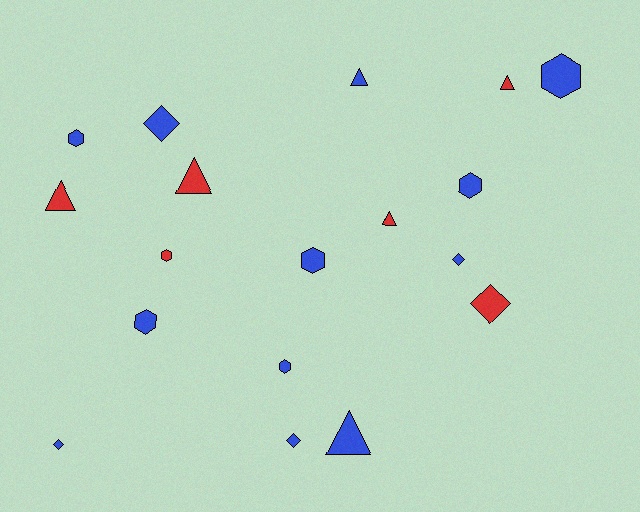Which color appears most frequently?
Blue, with 12 objects.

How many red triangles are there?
There are 4 red triangles.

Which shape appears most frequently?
Hexagon, with 7 objects.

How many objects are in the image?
There are 18 objects.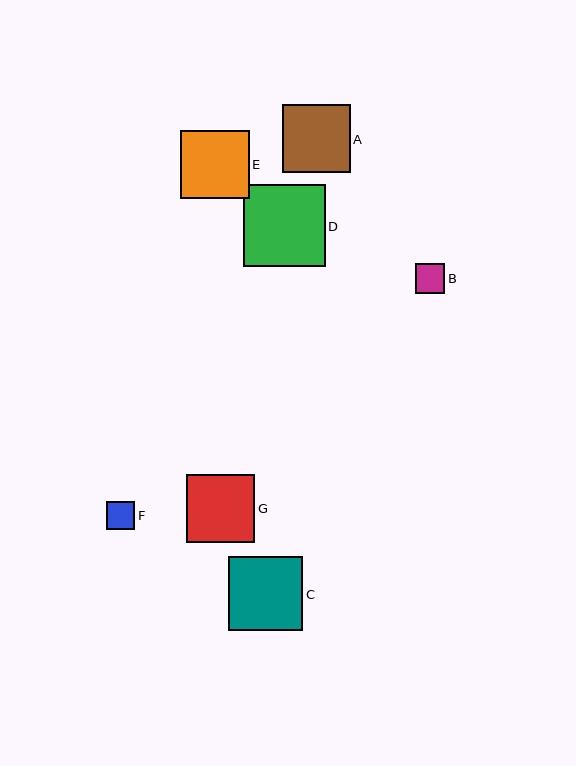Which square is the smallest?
Square F is the smallest with a size of approximately 29 pixels.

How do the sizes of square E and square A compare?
Square E and square A are approximately the same size.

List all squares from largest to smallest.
From largest to smallest: D, C, E, G, A, B, F.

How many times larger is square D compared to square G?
Square D is approximately 1.2 times the size of square G.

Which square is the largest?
Square D is the largest with a size of approximately 82 pixels.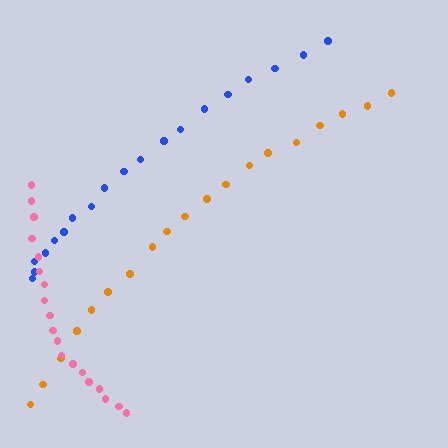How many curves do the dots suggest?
There are 3 distinct paths.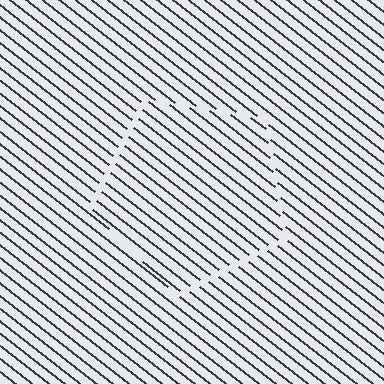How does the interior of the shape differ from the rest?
The interior of the shape contains the same grating, shifted by half a period — the contour is defined by the phase discontinuity where line-ends from the inner and outer gratings abut.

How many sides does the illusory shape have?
5 sides — the line-ends trace a pentagon.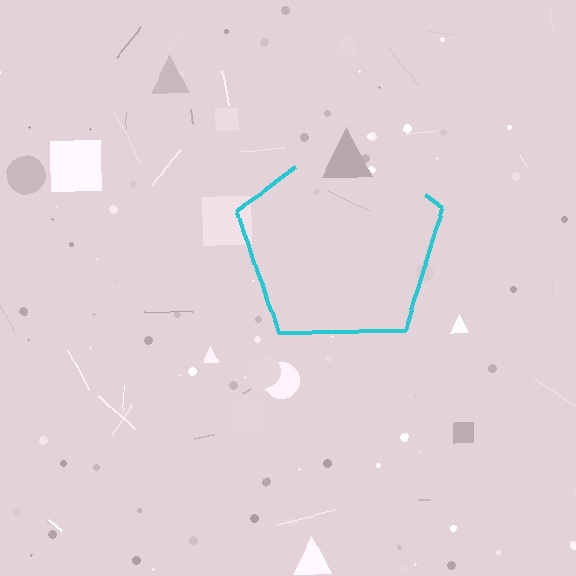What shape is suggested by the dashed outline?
The dashed outline suggests a pentagon.